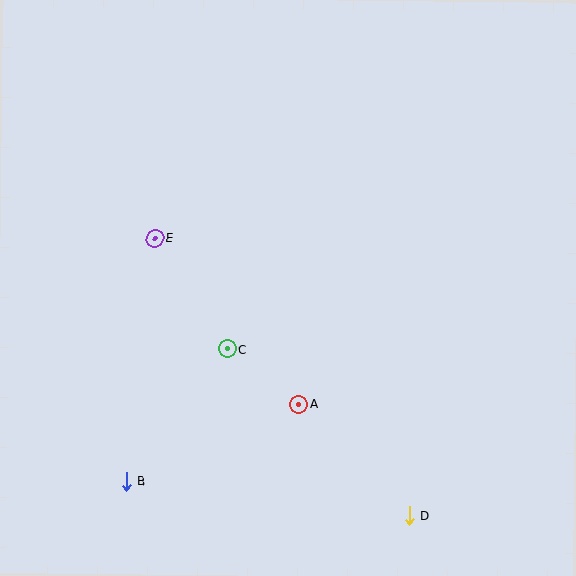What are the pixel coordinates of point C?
Point C is at (228, 349).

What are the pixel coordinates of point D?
Point D is at (409, 516).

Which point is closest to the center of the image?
Point C at (228, 349) is closest to the center.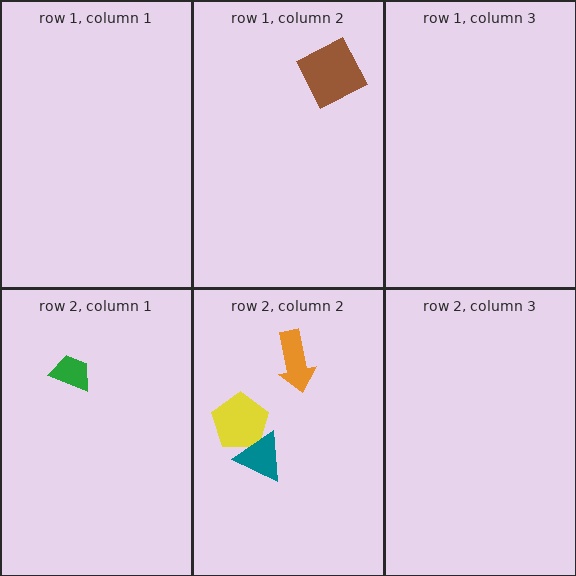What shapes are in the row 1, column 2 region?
The brown square.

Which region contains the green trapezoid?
The row 2, column 1 region.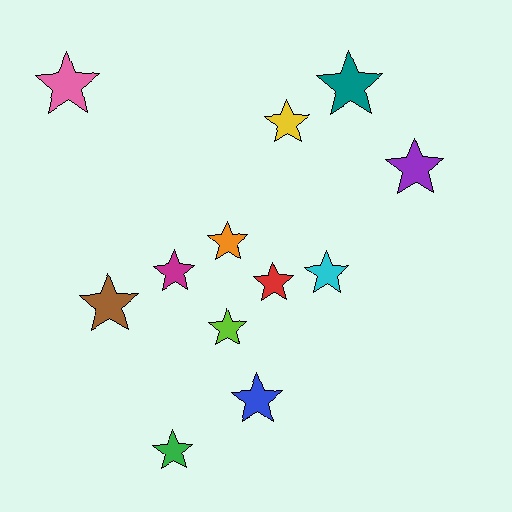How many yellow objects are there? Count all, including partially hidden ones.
There is 1 yellow object.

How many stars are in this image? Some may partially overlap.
There are 12 stars.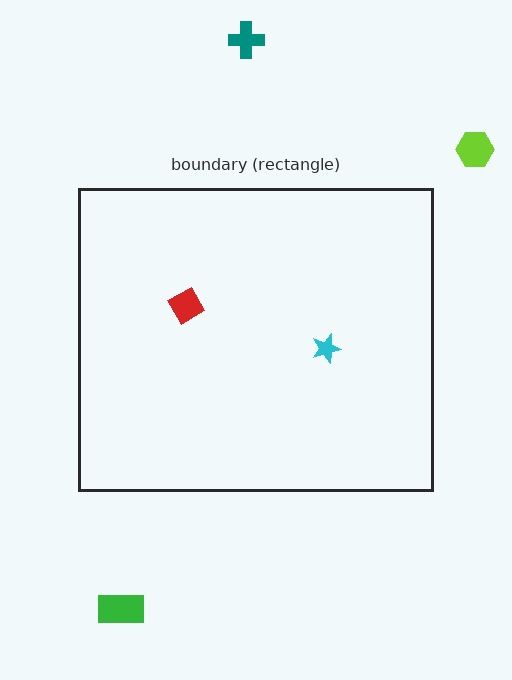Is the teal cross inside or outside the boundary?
Outside.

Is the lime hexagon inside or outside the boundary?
Outside.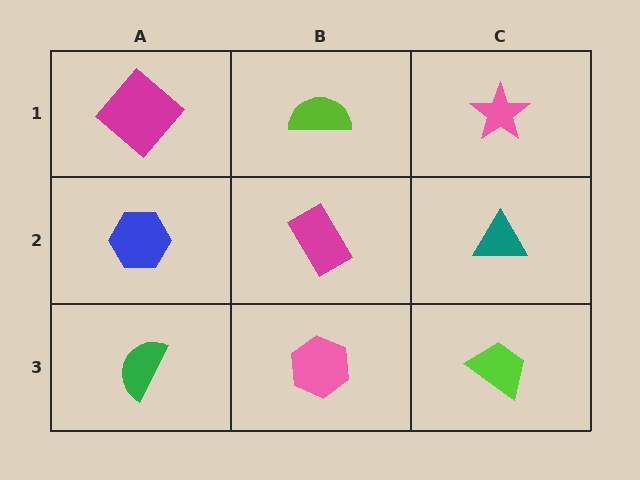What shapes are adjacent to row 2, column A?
A magenta diamond (row 1, column A), a green semicircle (row 3, column A), a magenta rectangle (row 2, column B).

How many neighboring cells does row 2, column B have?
4.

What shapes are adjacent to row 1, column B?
A magenta rectangle (row 2, column B), a magenta diamond (row 1, column A), a pink star (row 1, column C).